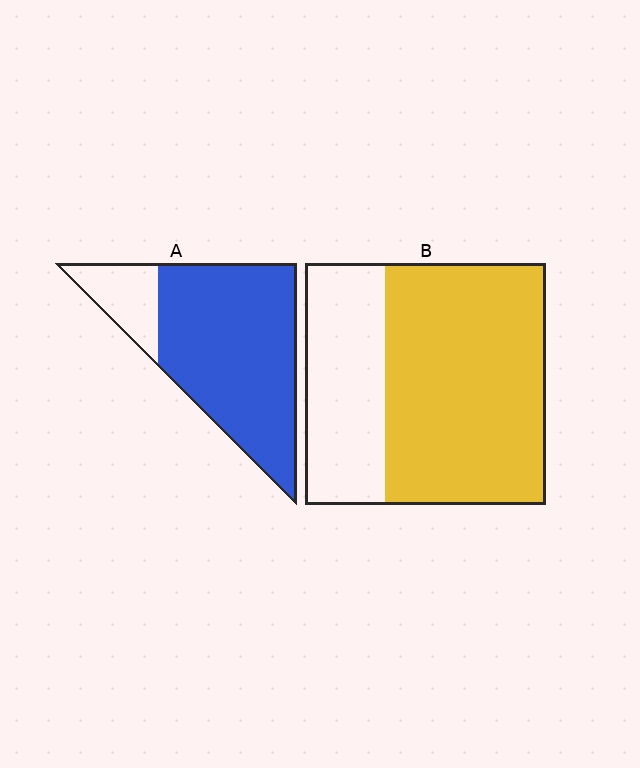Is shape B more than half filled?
Yes.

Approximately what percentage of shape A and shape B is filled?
A is approximately 80% and B is approximately 65%.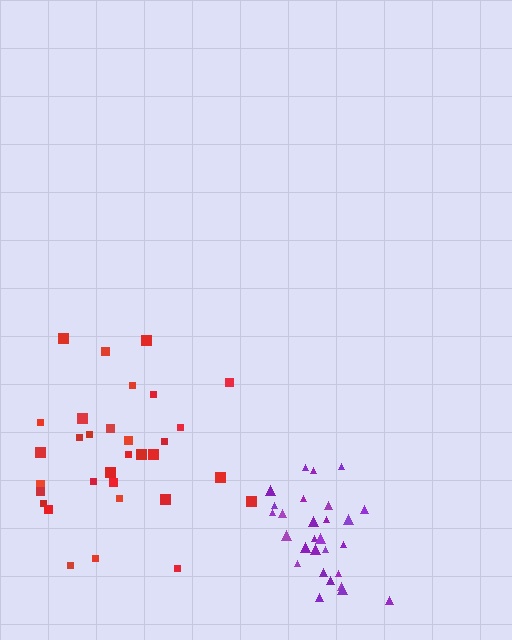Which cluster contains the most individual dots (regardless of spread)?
Red (32).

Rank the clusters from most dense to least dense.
purple, red.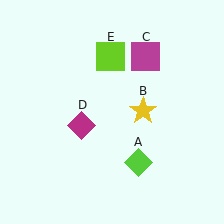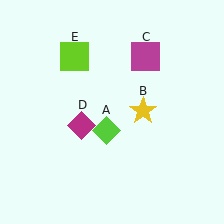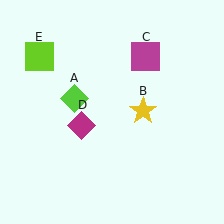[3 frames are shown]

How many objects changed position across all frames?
2 objects changed position: lime diamond (object A), lime square (object E).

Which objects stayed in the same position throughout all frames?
Yellow star (object B) and magenta square (object C) and magenta diamond (object D) remained stationary.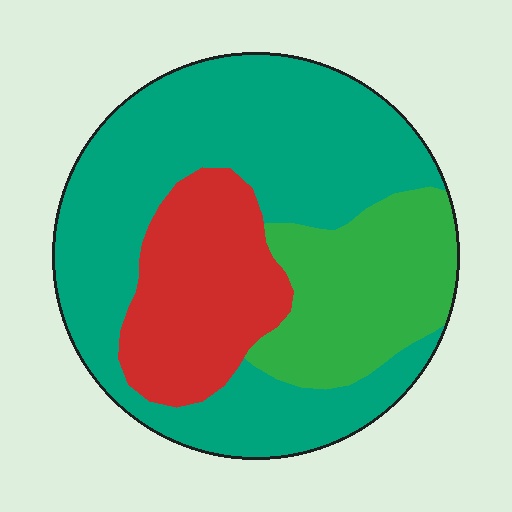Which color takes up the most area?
Teal, at roughly 55%.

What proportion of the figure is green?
Green takes up less than a quarter of the figure.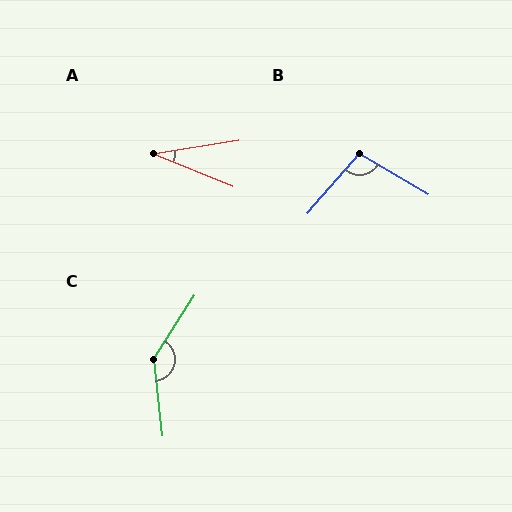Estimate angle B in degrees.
Approximately 101 degrees.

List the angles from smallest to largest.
A (31°), B (101°), C (141°).